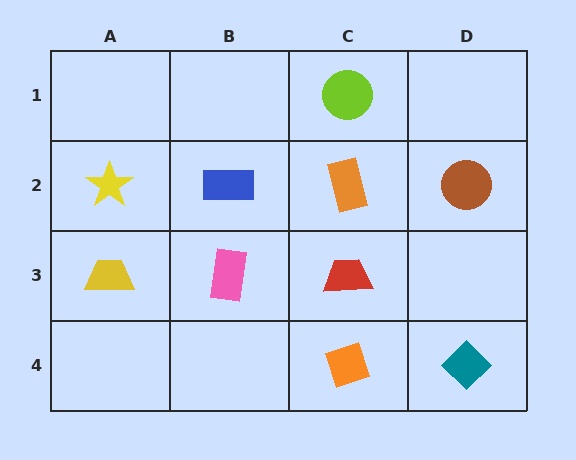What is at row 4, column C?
An orange diamond.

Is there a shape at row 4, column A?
No, that cell is empty.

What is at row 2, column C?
An orange rectangle.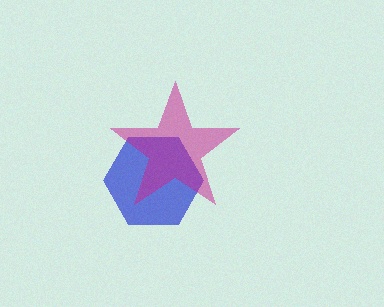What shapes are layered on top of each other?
The layered shapes are: a blue hexagon, a magenta star.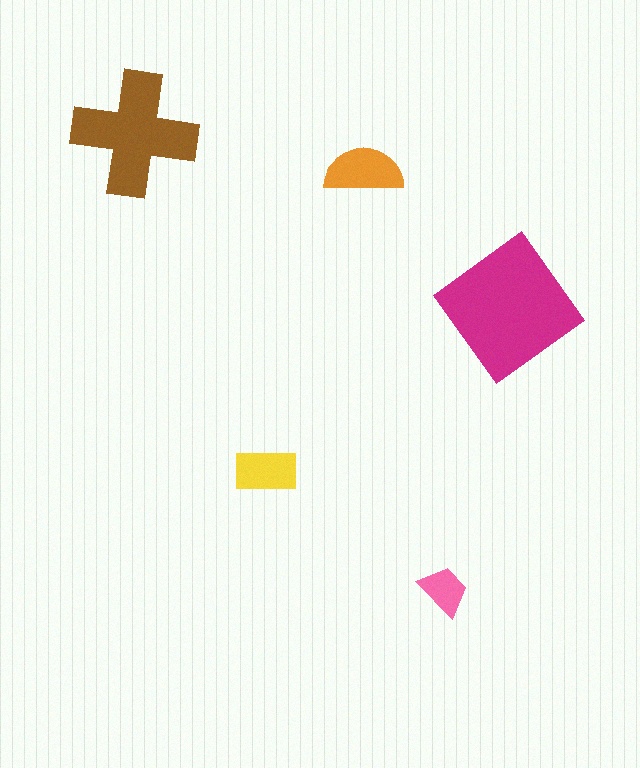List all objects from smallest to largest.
The pink trapezoid, the yellow rectangle, the orange semicircle, the brown cross, the magenta diamond.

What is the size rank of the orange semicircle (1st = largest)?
3rd.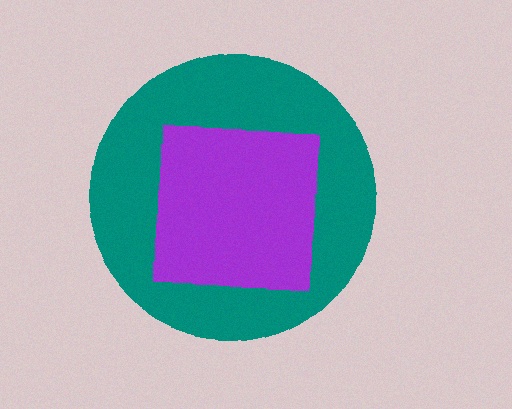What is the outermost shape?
The teal circle.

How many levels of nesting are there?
2.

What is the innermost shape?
The purple square.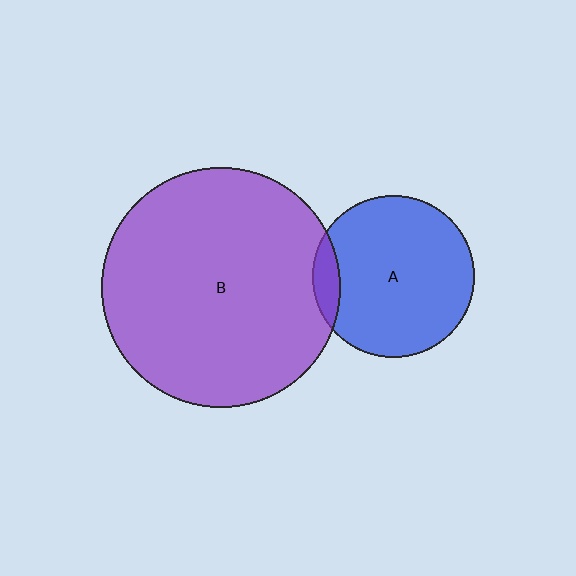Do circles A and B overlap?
Yes.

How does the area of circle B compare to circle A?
Approximately 2.2 times.